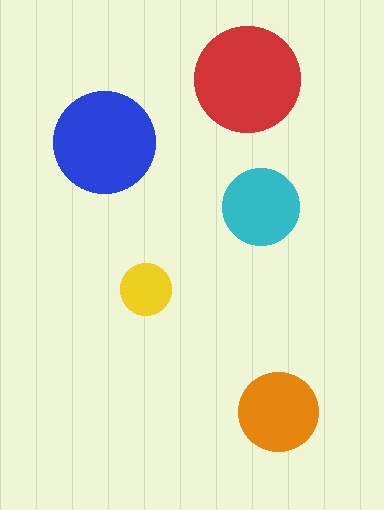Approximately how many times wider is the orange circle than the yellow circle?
About 1.5 times wider.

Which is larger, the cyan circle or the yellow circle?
The cyan one.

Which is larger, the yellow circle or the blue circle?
The blue one.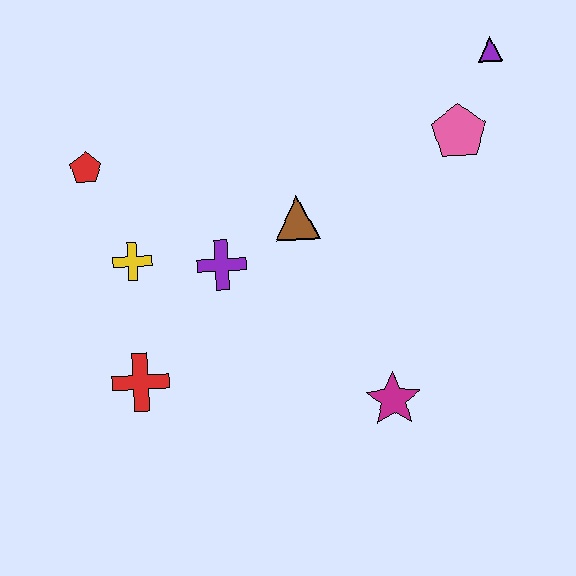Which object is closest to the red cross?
The yellow cross is closest to the red cross.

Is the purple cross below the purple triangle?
Yes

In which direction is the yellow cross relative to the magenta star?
The yellow cross is to the left of the magenta star.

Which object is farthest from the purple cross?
The purple triangle is farthest from the purple cross.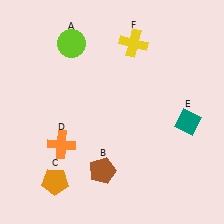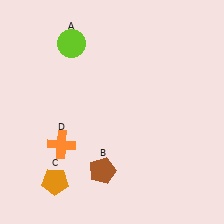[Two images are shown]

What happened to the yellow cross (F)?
The yellow cross (F) was removed in Image 2. It was in the top-right area of Image 1.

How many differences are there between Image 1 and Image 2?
There are 2 differences between the two images.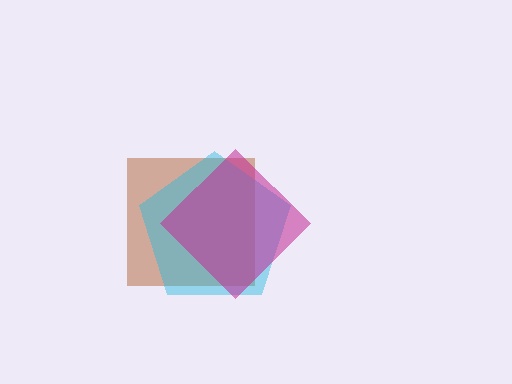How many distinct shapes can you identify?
There are 3 distinct shapes: a brown square, a cyan pentagon, a magenta diamond.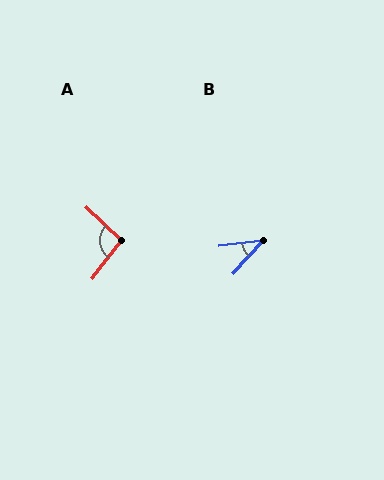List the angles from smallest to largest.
B (41°), A (96°).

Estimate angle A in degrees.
Approximately 96 degrees.